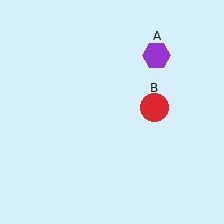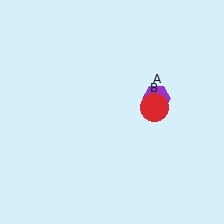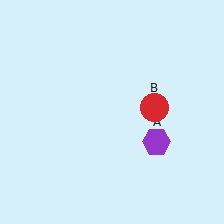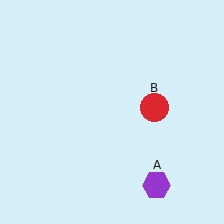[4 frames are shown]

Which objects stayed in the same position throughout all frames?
Red circle (object B) remained stationary.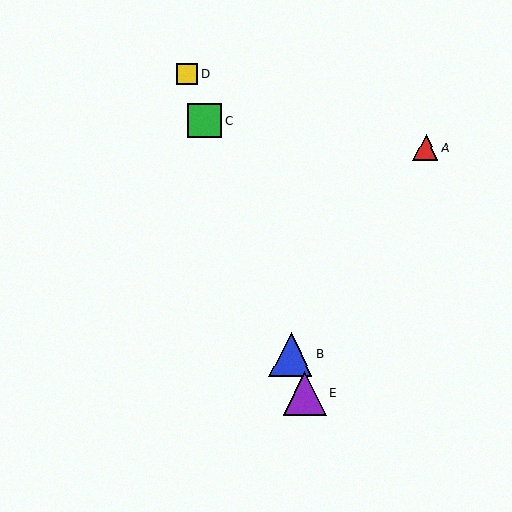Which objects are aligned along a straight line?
Objects B, C, D, E are aligned along a straight line.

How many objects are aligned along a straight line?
4 objects (B, C, D, E) are aligned along a straight line.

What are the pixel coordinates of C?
Object C is at (204, 120).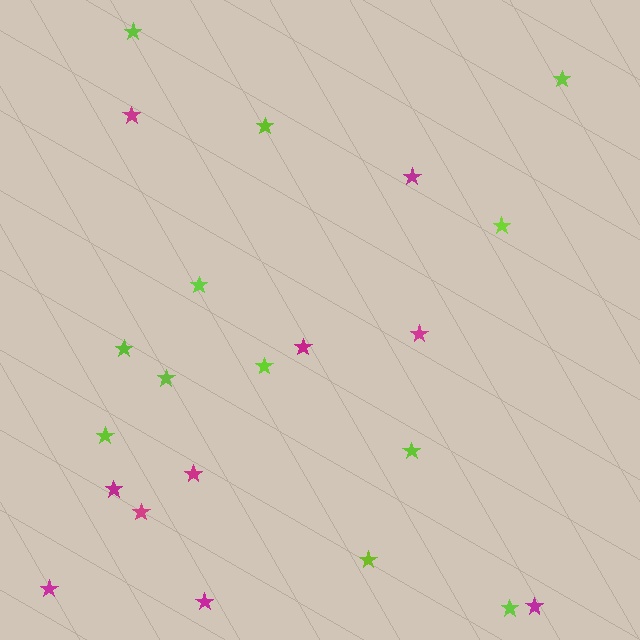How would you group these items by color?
There are 2 groups: one group of lime stars (12) and one group of magenta stars (10).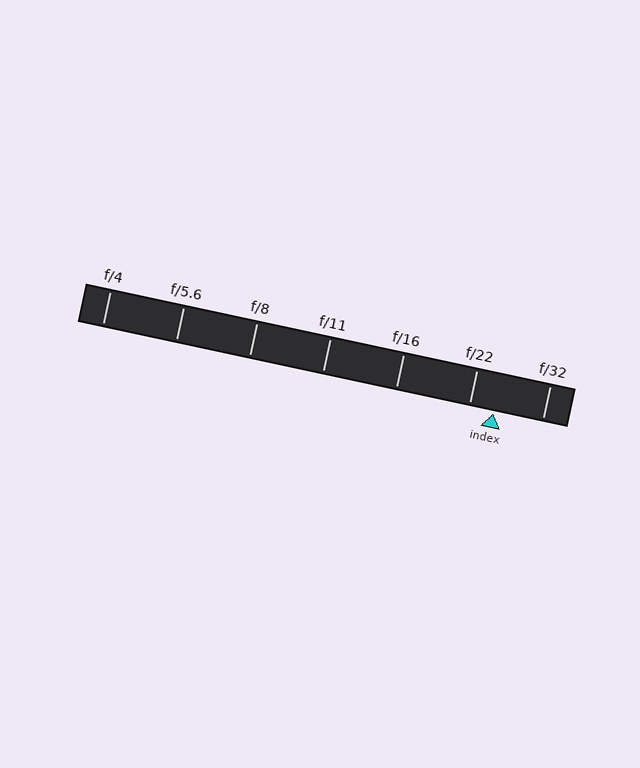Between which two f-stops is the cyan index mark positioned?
The index mark is between f/22 and f/32.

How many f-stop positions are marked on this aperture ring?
There are 7 f-stop positions marked.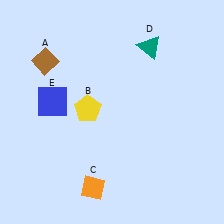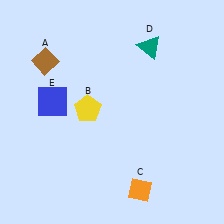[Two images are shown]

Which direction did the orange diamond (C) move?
The orange diamond (C) moved right.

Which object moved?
The orange diamond (C) moved right.